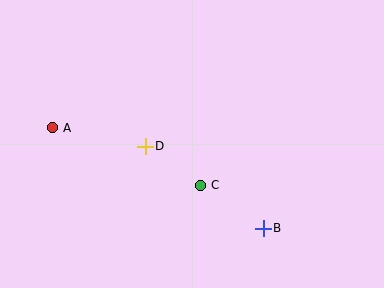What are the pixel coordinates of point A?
Point A is at (53, 128).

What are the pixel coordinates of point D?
Point D is at (145, 146).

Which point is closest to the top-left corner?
Point A is closest to the top-left corner.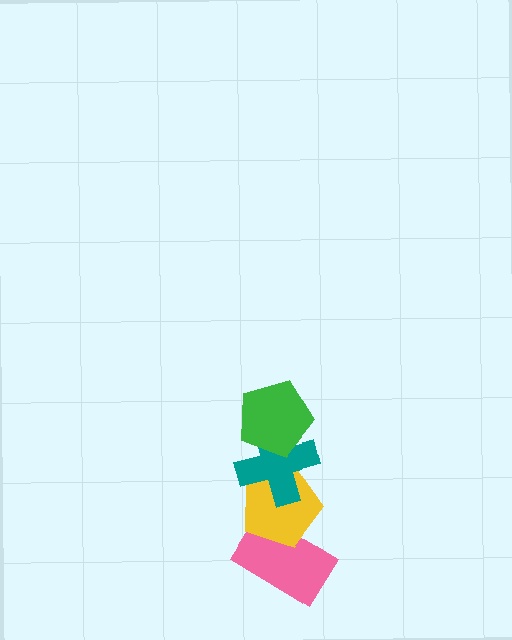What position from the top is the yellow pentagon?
The yellow pentagon is 3rd from the top.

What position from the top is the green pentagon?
The green pentagon is 1st from the top.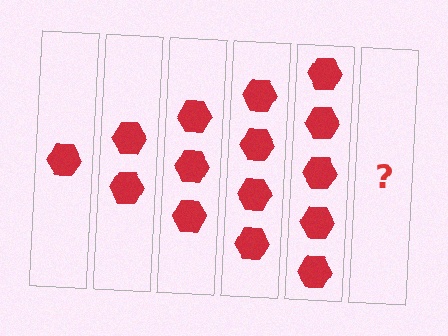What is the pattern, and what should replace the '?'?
The pattern is that each step adds one more hexagon. The '?' should be 6 hexagons.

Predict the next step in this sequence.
The next step is 6 hexagons.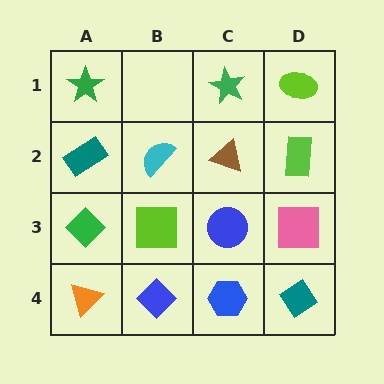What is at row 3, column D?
A pink square.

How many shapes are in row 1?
3 shapes.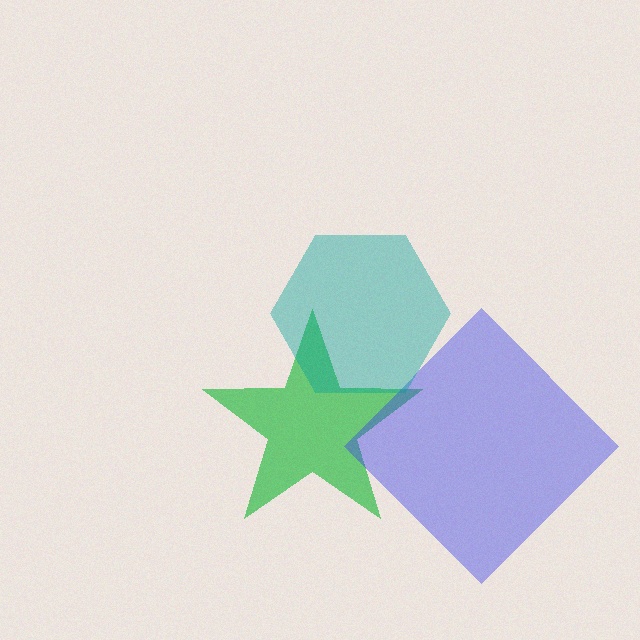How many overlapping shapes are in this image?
There are 3 overlapping shapes in the image.